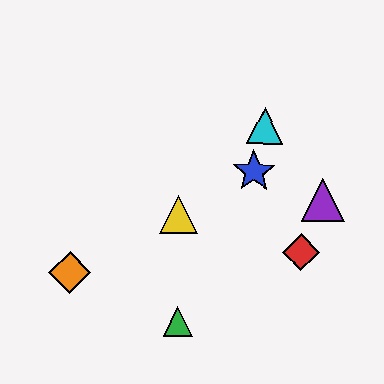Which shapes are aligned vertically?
The green triangle, the yellow triangle are aligned vertically.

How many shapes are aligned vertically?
2 shapes (the green triangle, the yellow triangle) are aligned vertically.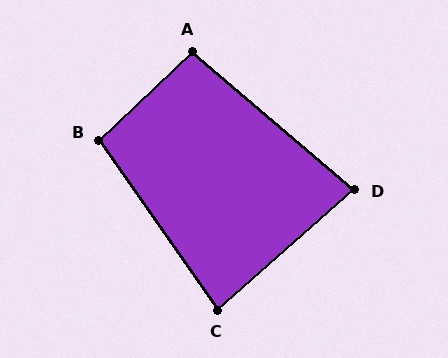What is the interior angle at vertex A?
Approximately 96 degrees (obtuse).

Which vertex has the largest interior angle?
B, at approximately 98 degrees.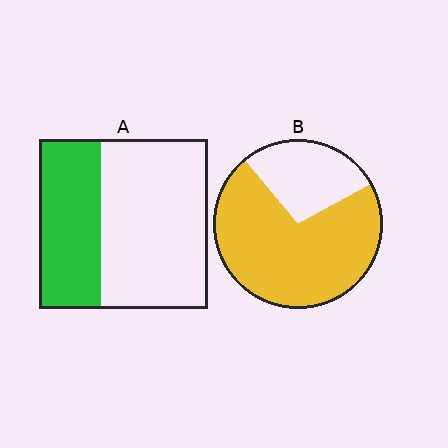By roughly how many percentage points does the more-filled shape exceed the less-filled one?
By roughly 35 percentage points (B over A).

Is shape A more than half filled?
No.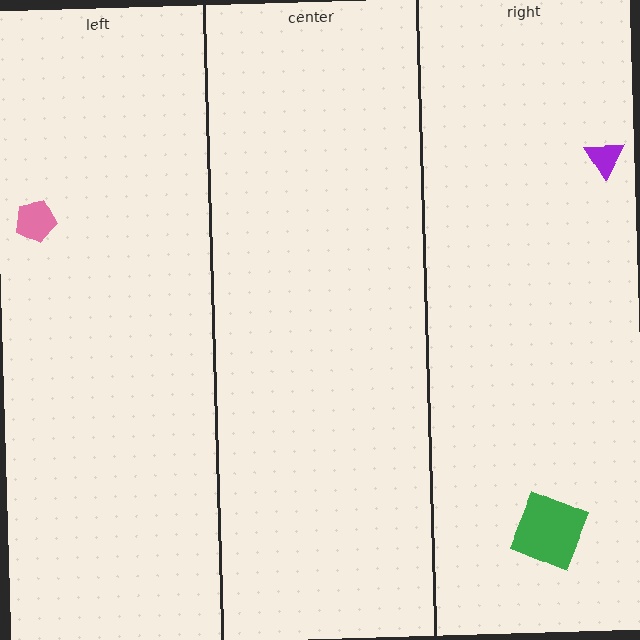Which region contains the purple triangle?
The right region.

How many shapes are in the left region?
1.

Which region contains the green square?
The right region.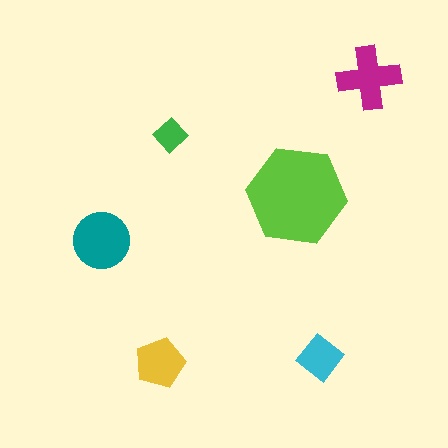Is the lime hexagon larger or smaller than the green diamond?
Larger.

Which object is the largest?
The lime hexagon.